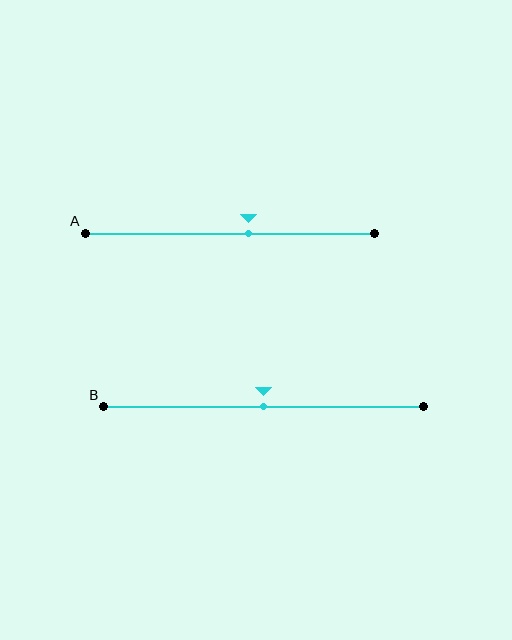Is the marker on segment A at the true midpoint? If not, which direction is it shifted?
No, the marker on segment A is shifted to the right by about 6% of the segment length.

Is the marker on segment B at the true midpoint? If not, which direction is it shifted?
Yes, the marker on segment B is at the true midpoint.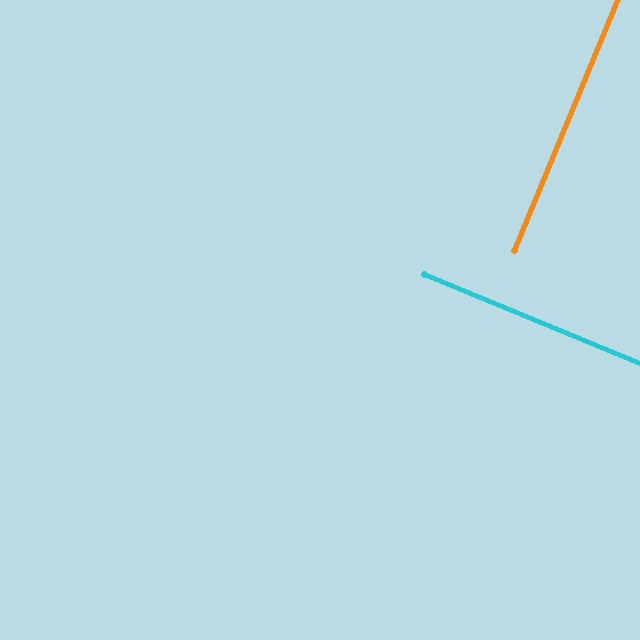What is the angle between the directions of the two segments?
Approximately 90 degrees.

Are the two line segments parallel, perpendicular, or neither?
Perpendicular — they meet at approximately 90°.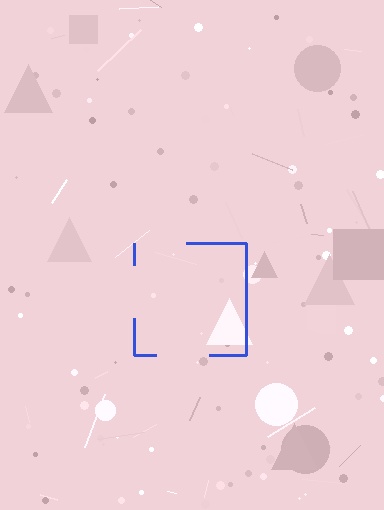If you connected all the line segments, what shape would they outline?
They would outline a square.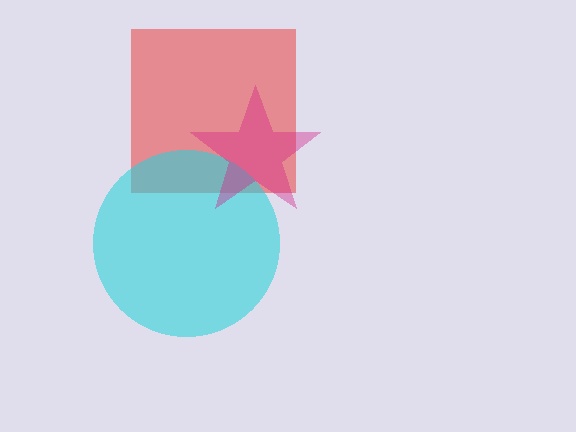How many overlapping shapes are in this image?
There are 3 overlapping shapes in the image.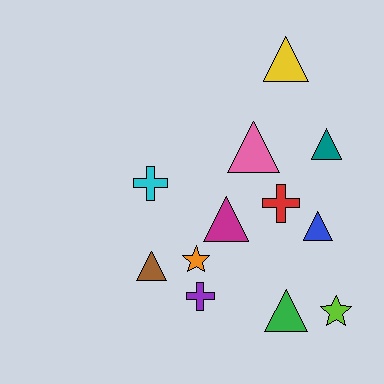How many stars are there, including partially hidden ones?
There are 2 stars.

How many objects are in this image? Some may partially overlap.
There are 12 objects.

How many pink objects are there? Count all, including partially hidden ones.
There is 1 pink object.